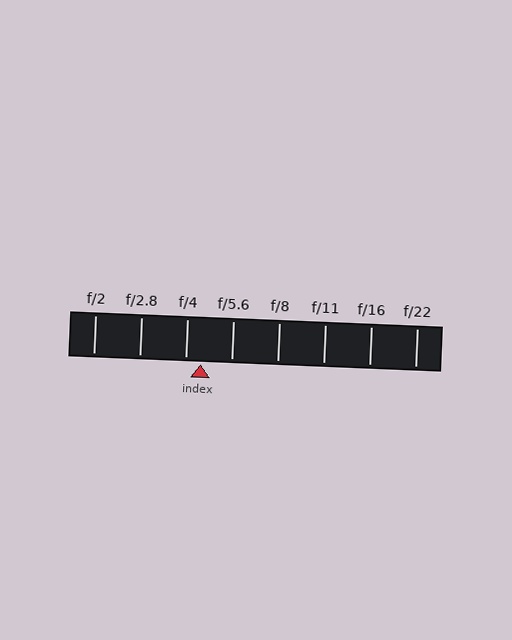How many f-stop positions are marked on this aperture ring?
There are 8 f-stop positions marked.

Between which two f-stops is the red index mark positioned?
The index mark is between f/4 and f/5.6.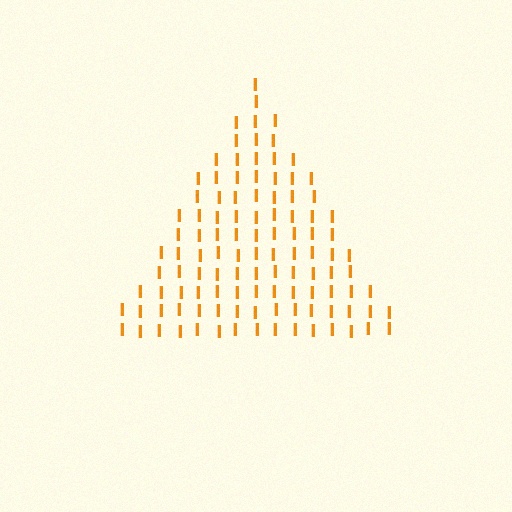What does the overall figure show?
The overall figure shows a triangle.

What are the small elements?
The small elements are letter I's.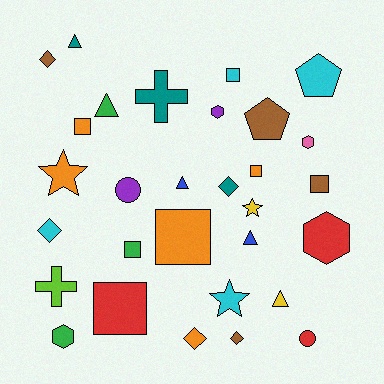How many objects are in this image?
There are 30 objects.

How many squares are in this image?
There are 7 squares.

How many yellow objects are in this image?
There are 2 yellow objects.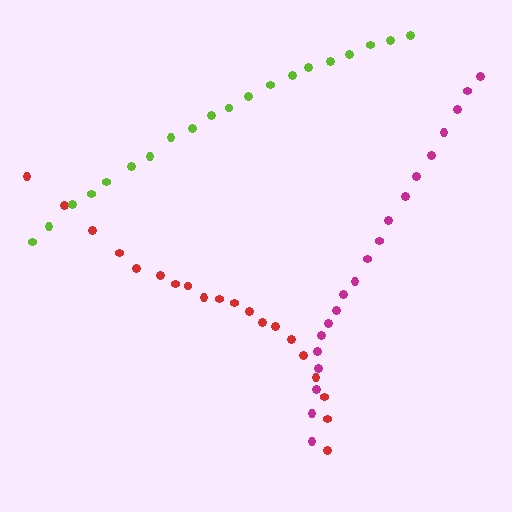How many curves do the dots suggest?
There are 3 distinct paths.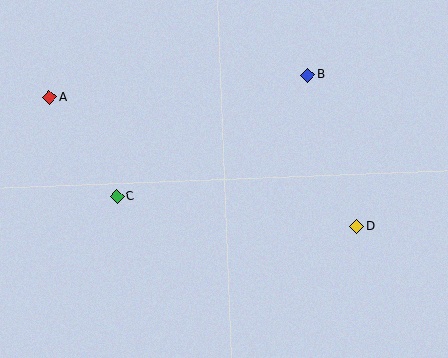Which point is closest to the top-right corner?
Point B is closest to the top-right corner.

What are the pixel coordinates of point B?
Point B is at (308, 75).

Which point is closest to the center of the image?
Point C at (117, 197) is closest to the center.